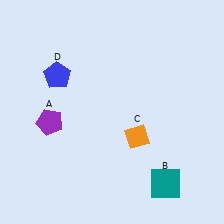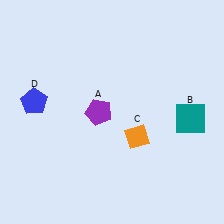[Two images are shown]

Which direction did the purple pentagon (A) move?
The purple pentagon (A) moved right.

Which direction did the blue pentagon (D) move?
The blue pentagon (D) moved down.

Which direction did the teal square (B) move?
The teal square (B) moved up.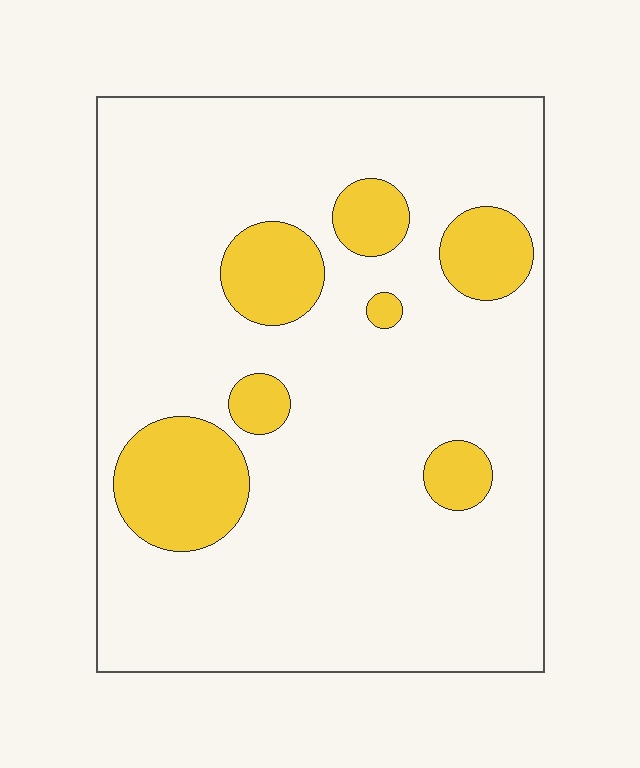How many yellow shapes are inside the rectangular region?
7.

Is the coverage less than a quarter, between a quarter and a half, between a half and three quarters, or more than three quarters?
Less than a quarter.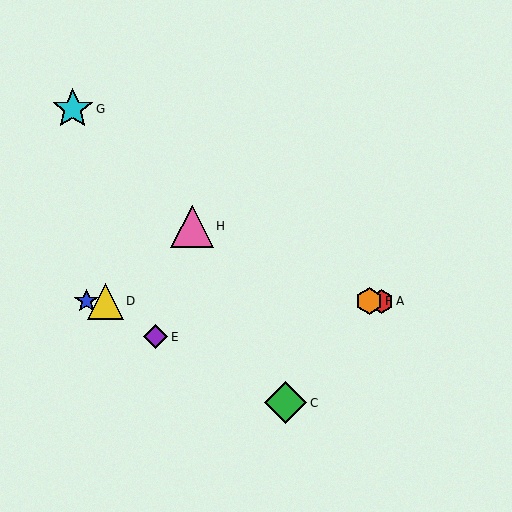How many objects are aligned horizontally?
4 objects (A, B, D, F) are aligned horizontally.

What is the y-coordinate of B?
Object B is at y≈301.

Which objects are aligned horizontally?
Objects A, B, D, F are aligned horizontally.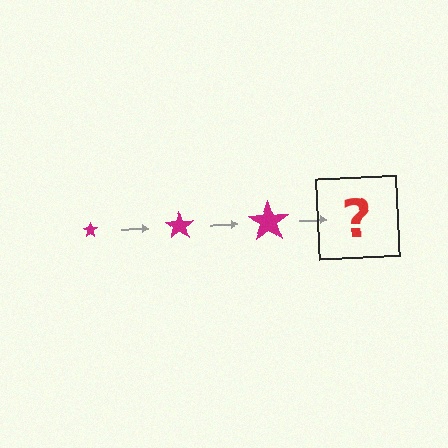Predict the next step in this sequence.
The next step is a magenta star, larger than the previous one.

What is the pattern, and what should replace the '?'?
The pattern is that the star gets progressively larger each step. The '?' should be a magenta star, larger than the previous one.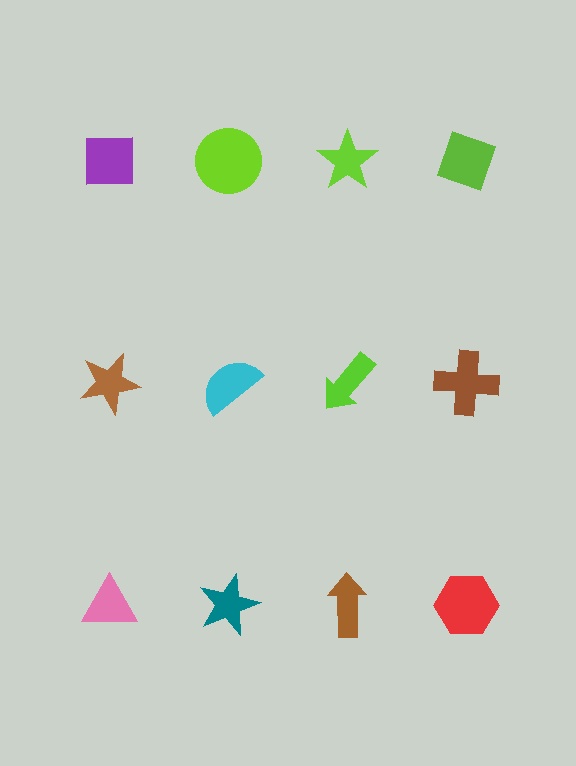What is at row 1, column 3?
A lime star.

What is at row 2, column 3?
A lime arrow.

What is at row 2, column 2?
A cyan semicircle.